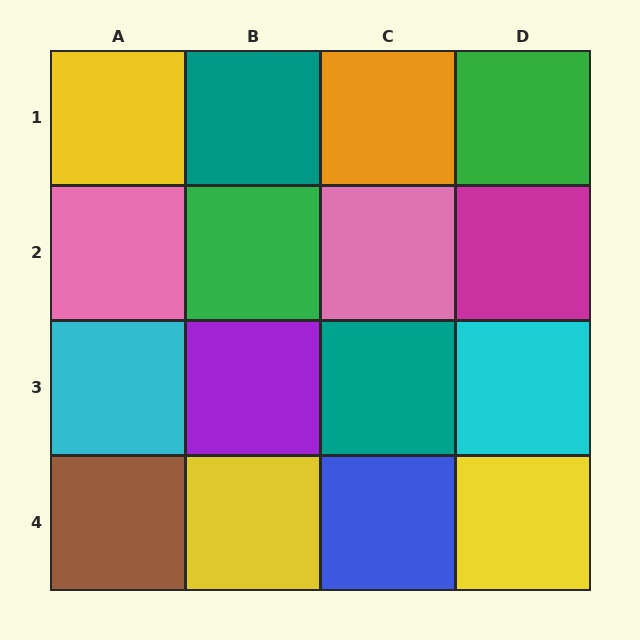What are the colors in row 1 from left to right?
Yellow, teal, orange, green.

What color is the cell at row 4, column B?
Yellow.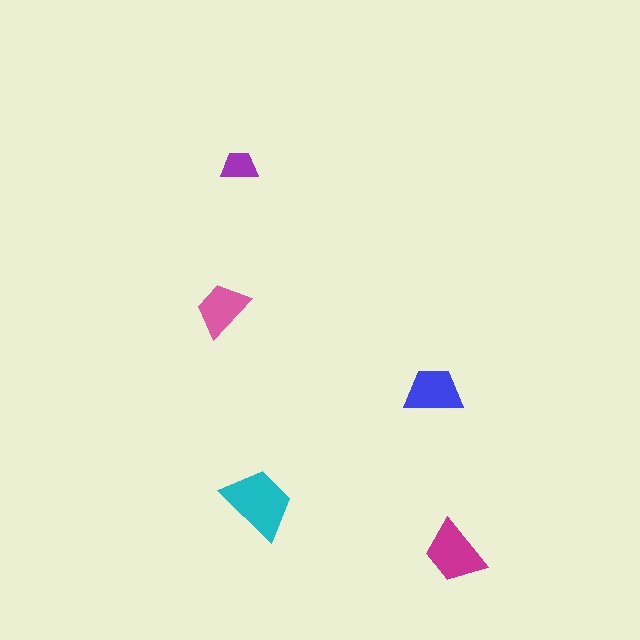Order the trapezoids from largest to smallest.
the cyan one, the magenta one, the blue one, the pink one, the purple one.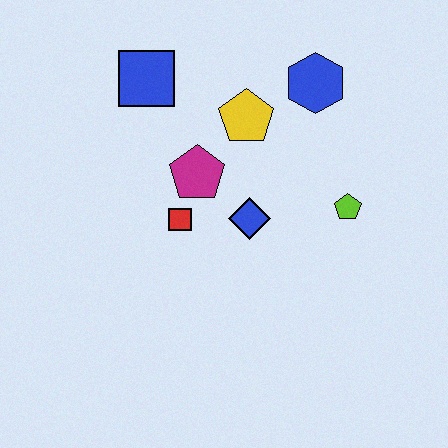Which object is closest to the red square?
The magenta pentagon is closest to the red square.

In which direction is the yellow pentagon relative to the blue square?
The yellow pentagon is to the right of the blue square.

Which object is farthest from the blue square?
The lime pentagon is farthest from the blue square.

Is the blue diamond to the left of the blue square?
No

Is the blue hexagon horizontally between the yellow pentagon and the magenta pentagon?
No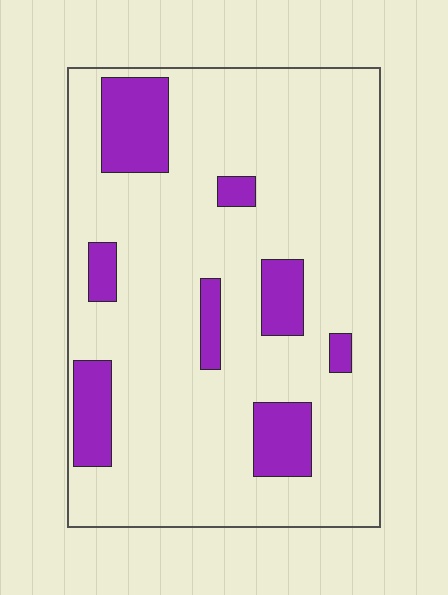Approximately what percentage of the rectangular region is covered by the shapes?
Approximately 15%.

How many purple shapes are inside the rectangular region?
8.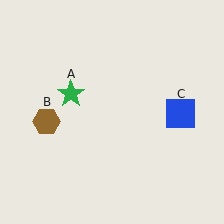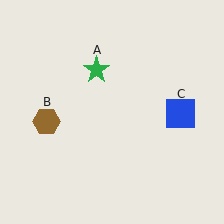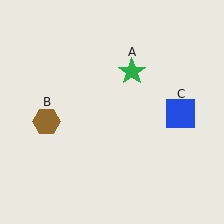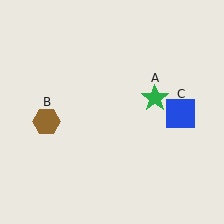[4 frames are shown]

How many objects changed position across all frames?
1 object changed position: green star (object A).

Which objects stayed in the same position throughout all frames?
Brown hexagon (object B) and blue square (object C) remained stationary.